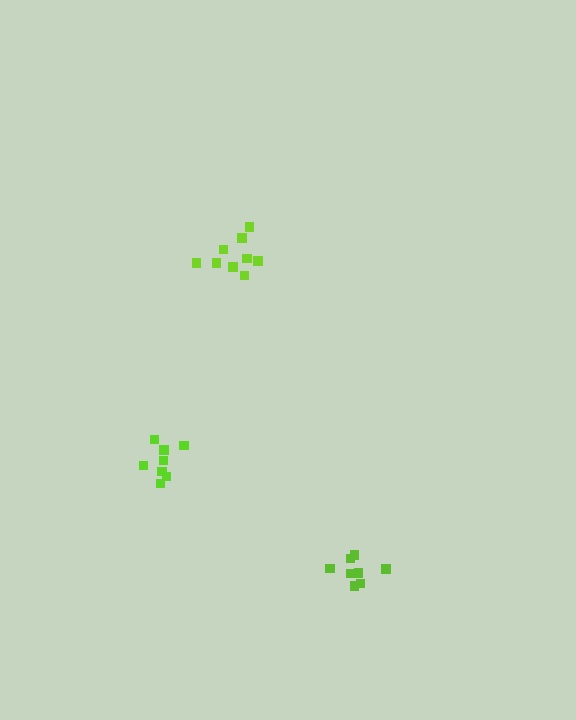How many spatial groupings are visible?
There are 3 spatial groupings.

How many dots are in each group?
Group 1: 8 dots, Group 2: 8 dots, Group 3: 9 dots (25 total).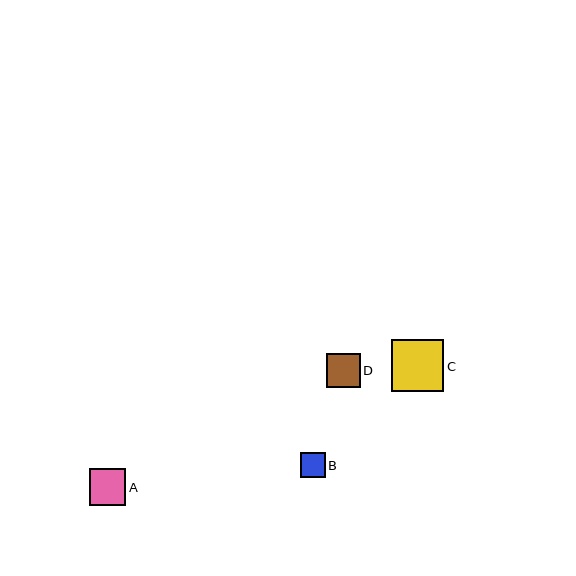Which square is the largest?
Square C is the largest with a size of approximately 52 pixels.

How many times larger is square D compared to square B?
Square D is approximately 1.4 times the size of square B.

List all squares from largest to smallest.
From largest to smallest: C, A, D, B.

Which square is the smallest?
Square B is the smallest with a size of approximately 25 pixels.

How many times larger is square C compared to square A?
Square C is approximately 1.4 times the size of square A.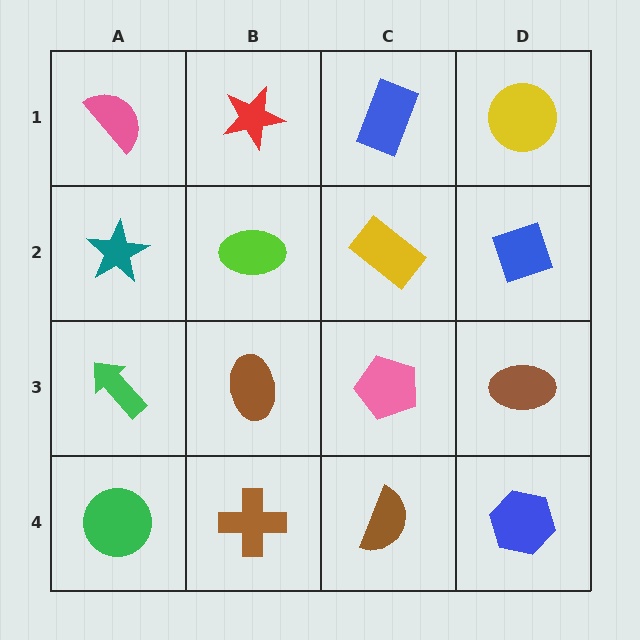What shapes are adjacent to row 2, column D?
A yellow circle (row 1, column D), a brown ellipse (row 3, column D), a yellow rectangle (row 2, column C).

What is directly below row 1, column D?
A blue diamond.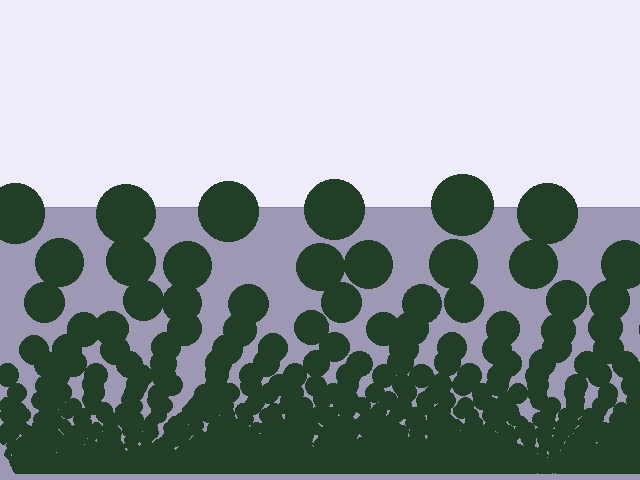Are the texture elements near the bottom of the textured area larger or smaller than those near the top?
Smaller. The gradient is inverted — elements near the bottom are smaller and denser.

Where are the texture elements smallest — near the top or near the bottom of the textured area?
Near the bottom.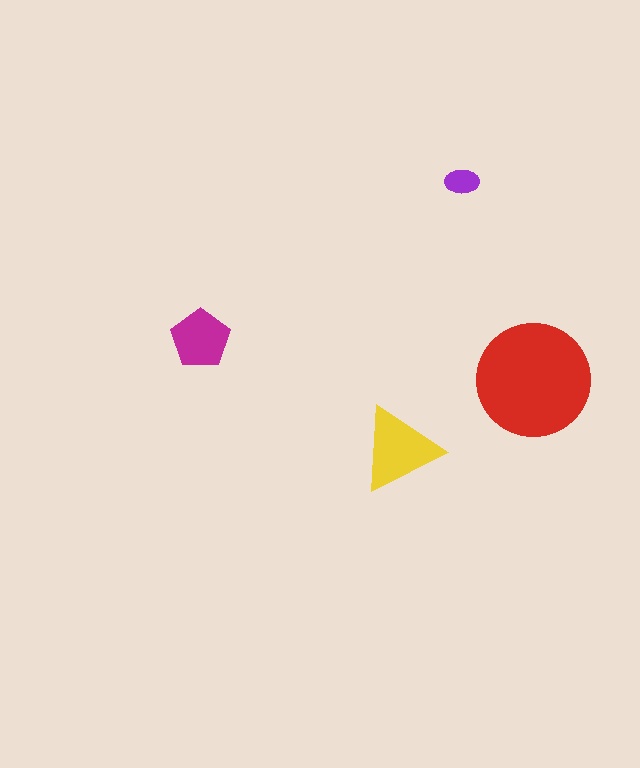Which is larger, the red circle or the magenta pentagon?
The red circle.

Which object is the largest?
The red circle.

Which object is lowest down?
The yellow triangle is bottommost.